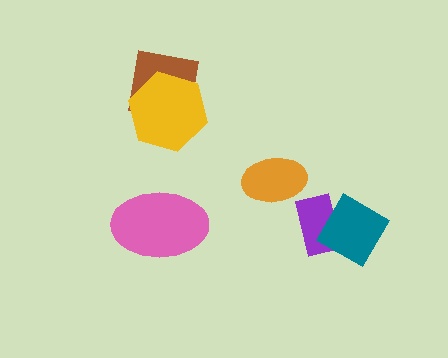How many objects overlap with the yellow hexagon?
1 object overlaps with the yellow hexagon.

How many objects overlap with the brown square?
1 object overlaps with the brown square.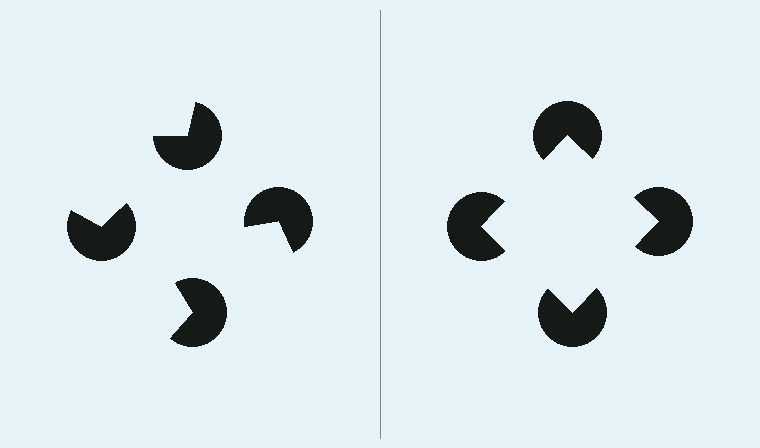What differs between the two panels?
The pac-man discs are positioned identically on both sides; only the wedge orientations differ. On the right they align to a square; on the left they are misaligned.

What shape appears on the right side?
An illusory square.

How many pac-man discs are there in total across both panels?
8 — 4 on each side.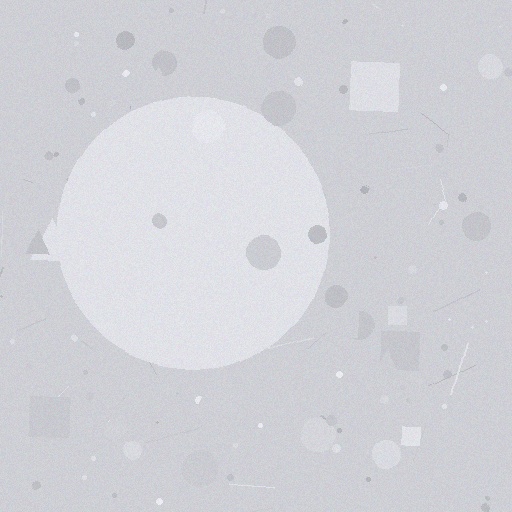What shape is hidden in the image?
A circle is hidden in the image.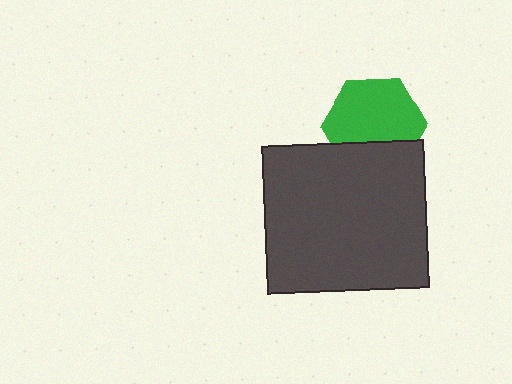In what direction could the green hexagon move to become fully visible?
The green hexagon could move up. That would shift it out from behind the dark gray rectangle entirely.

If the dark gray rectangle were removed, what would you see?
You would see the complete green hexagon.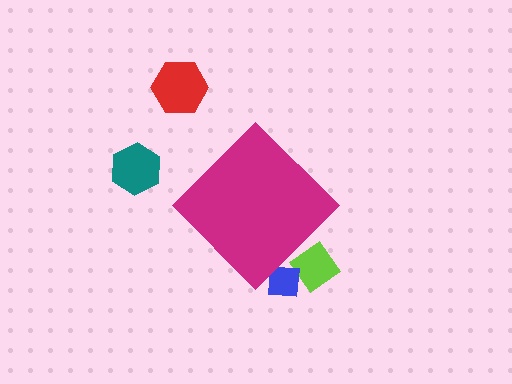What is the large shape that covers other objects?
A magenta diamond.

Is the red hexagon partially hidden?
No, the red hexagon is fully visible.